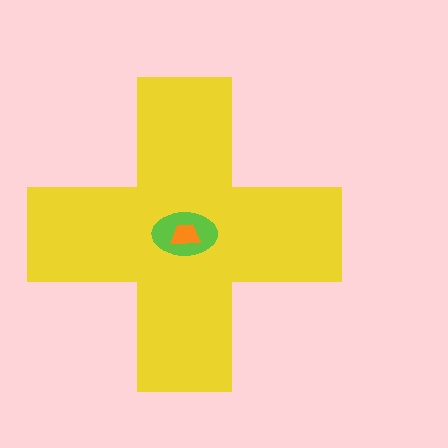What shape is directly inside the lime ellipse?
The orange trapezoid.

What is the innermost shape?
The orange trapezoid.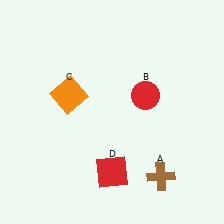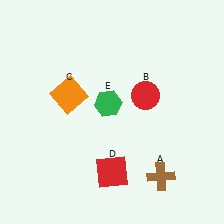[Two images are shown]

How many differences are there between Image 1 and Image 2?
There is 1 difference between the two images.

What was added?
A green hexagon (E) was added in Image 2.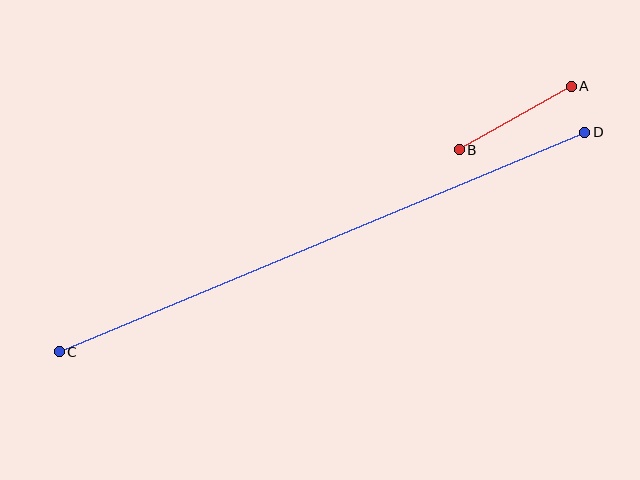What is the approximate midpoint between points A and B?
The midpoint is at approximately (515, 118) pixels.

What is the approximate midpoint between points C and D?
The midpoint is at approximately (322, 242) pixels.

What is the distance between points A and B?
The distance is approximately 129 pixels.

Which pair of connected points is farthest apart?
Points C and D are farthest apart.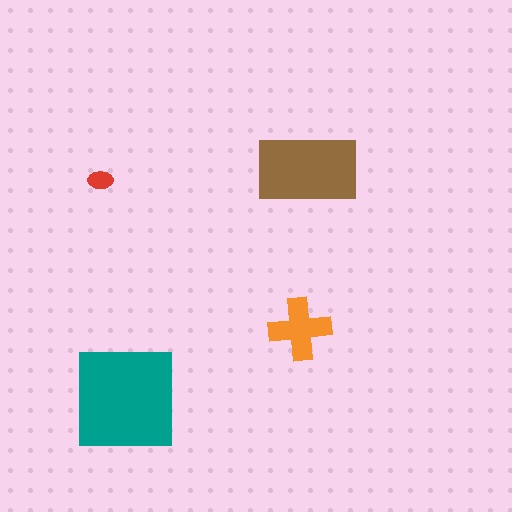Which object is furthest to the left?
The red ellipse is leftmost.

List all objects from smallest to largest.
The red ellipse, the orange cross, the brown rectangle, the teal square.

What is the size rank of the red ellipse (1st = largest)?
4th.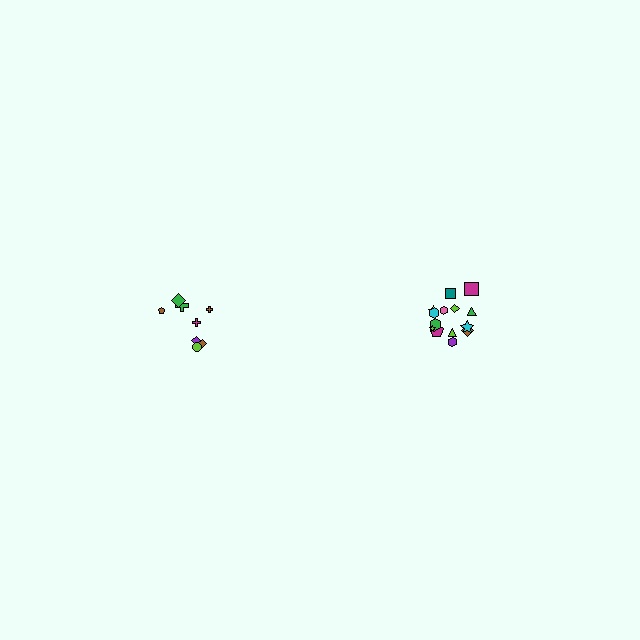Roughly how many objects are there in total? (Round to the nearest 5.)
Roughly 25 objects in total.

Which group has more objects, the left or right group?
The right group.